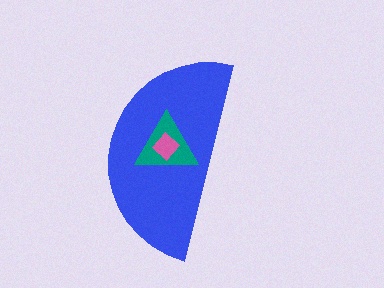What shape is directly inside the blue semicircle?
The teal triangle.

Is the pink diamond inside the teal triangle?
Yes.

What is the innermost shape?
The pink diamond.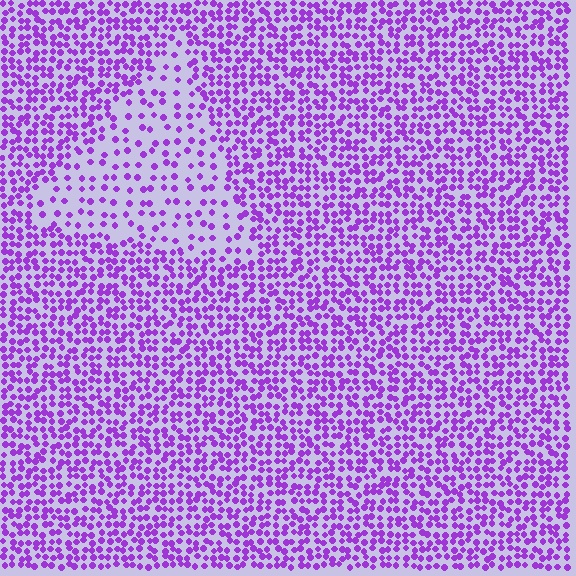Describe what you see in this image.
The image contains small purple elements arranged at two different densities. A triangle-shaped region is visible where the elements are less densely packed than the surrounding area.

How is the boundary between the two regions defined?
The boundary is defined by a change in element density (approximately 2.3x ratio). All elements are the same color, size, and shape.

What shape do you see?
I see a triangle.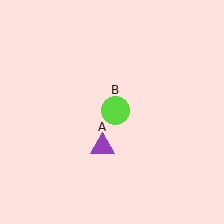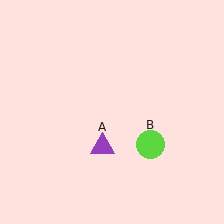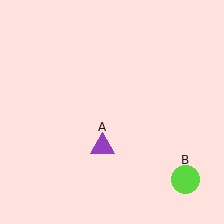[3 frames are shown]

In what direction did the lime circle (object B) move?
The lime circle (object B) moved down and to the right.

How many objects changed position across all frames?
1 object changed position: lime circle (object B).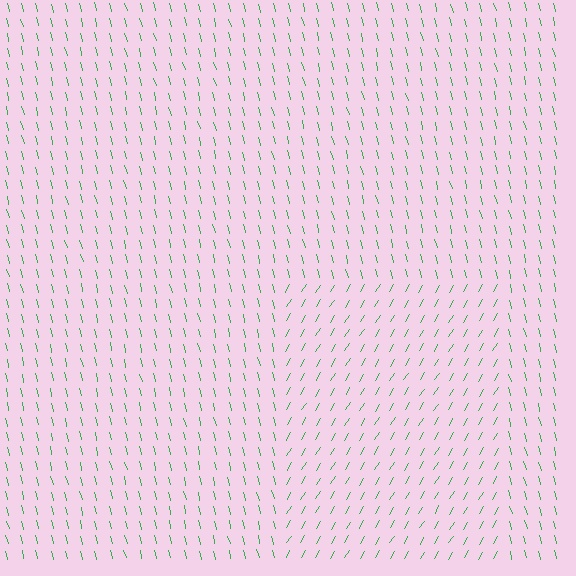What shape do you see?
I see a rectangle.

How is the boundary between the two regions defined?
The boundary is defined purely by a change in line orientation (approximately 45 degrees difference). All lines are the same color and thickness.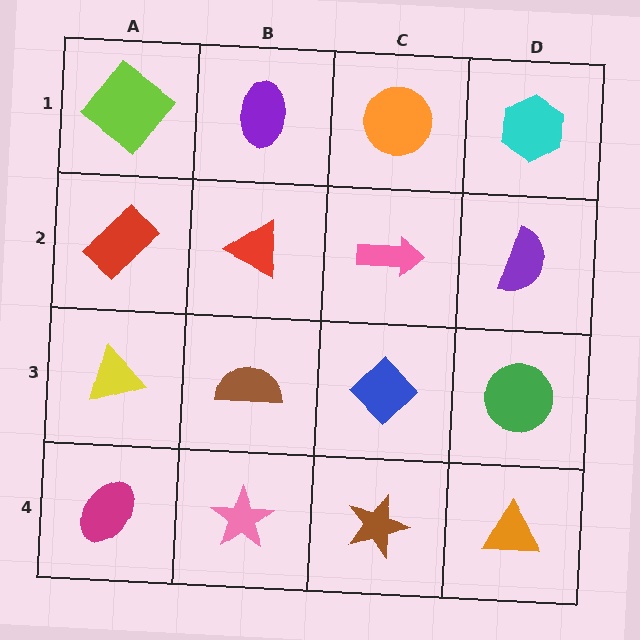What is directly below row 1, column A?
A red rectangle.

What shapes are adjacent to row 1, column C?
A pink arrow (row 2, column C), a purple ellipse (row 1, column B), a cyan hexagon (row 1, column D).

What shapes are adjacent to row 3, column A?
A red rectangle (row 2, column A), a magenta ellipse (row 4, column A), a brown semicircle (row 3, column B).